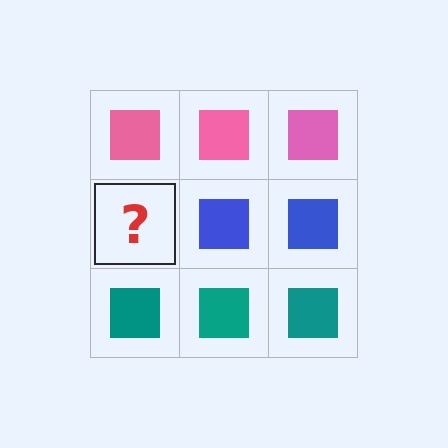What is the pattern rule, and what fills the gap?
The rule is that each row has a consistent color. The gap should be filled with a blue square.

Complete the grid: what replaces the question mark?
The question mark should be replaced with a blue square.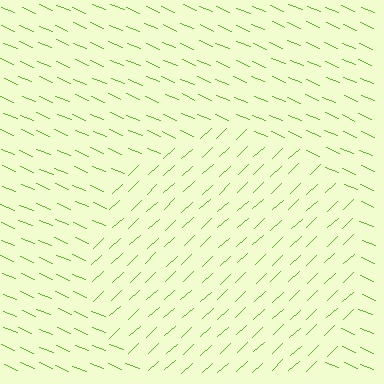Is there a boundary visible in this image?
Yes, there is a texture boundary formed by a change in line orientation.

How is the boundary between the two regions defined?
The boundary is defined purely by a change in line orientation (approximately 66 degrees difference). All lines are the same color and thickness.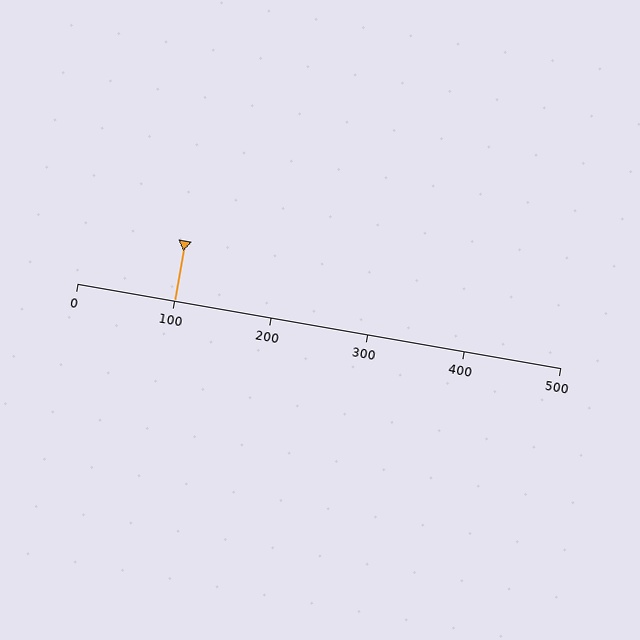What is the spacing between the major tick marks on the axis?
The major ticks are spaced 100 apart.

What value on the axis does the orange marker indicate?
The marker indicates approximately 100.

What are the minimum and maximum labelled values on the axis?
The axis runs from 0 to 500.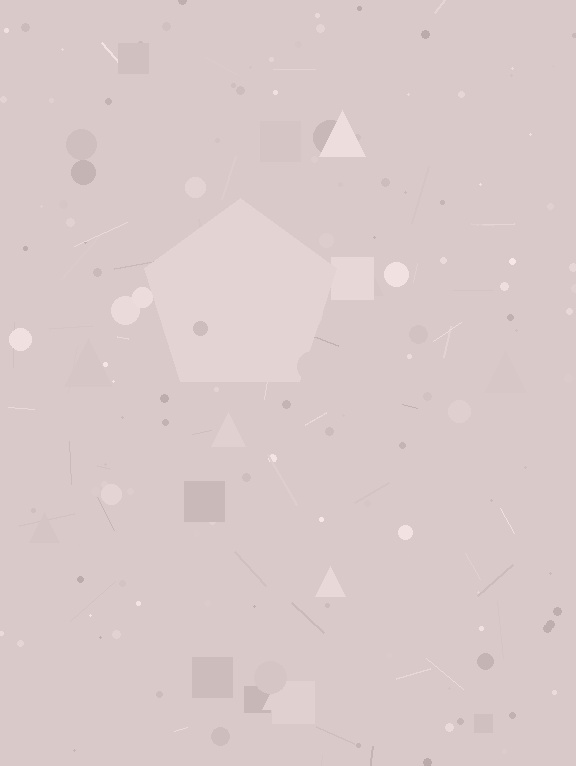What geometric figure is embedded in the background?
A pentagon is embedded in the background.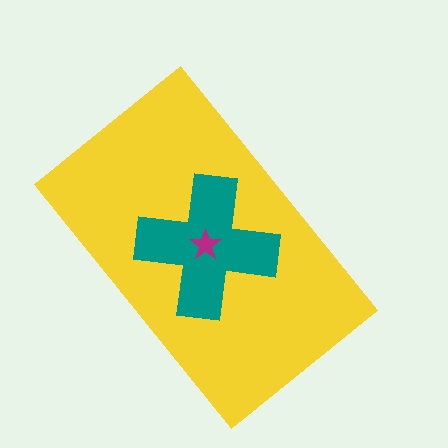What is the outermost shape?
The yellow rectangle.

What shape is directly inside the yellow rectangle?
The teal cross.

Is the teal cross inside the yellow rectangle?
Yes.